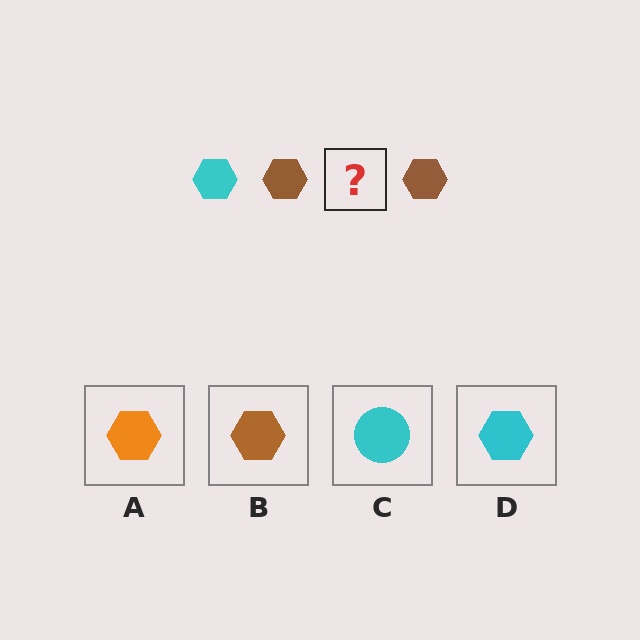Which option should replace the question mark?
Option D.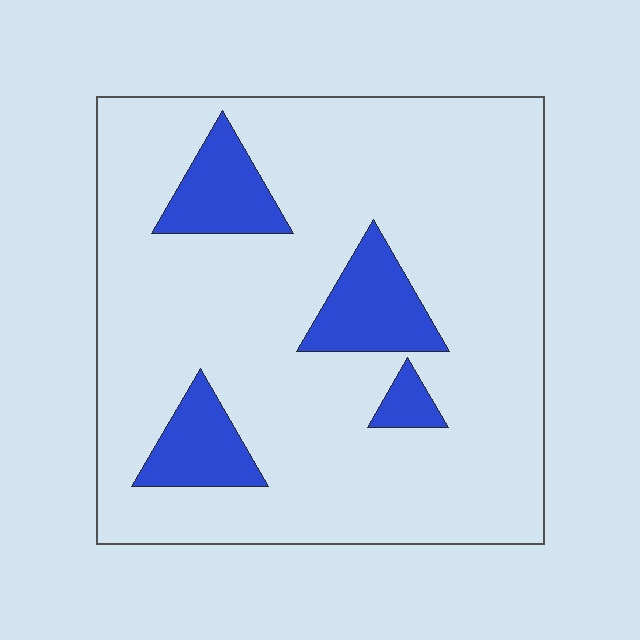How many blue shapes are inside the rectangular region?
4.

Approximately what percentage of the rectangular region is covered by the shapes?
Approximately 15%.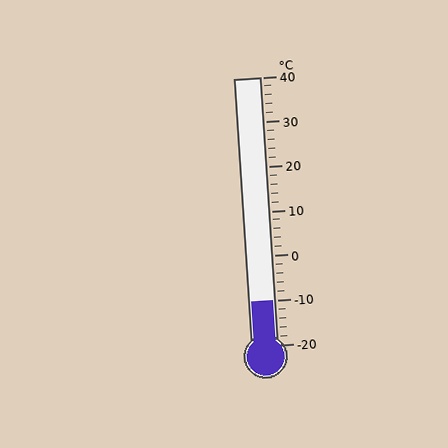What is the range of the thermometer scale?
The thermometer scale ranges from -20°C to 40°C.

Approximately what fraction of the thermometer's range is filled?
The thermometer is filled to approximately 15% of its range.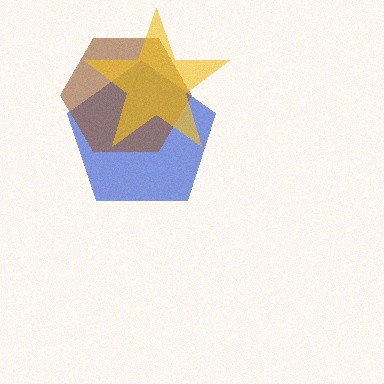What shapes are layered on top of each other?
The layered shapes are: a blue pentagon, a brown hexagon, a yellow star.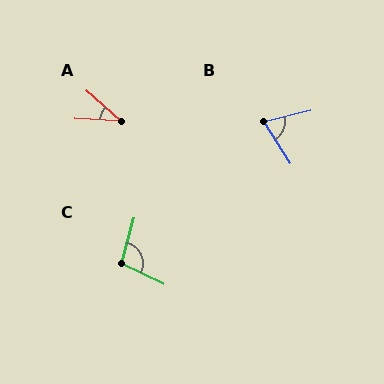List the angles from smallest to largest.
A (38°), B (70°), C (100°).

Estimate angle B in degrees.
Approximately 70 degrees.